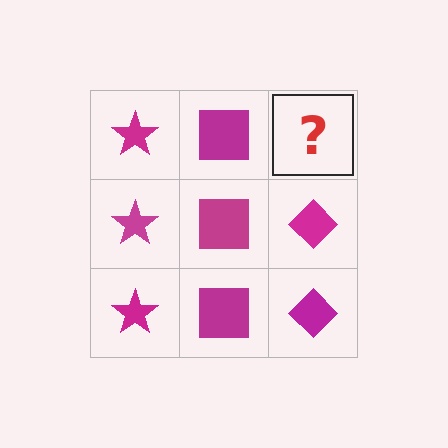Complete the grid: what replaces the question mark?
The question mark should be replaced with a magenta diamond.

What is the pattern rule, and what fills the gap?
The rule is that each column has a consistent shape. The gap should be filled with a magenta diamond.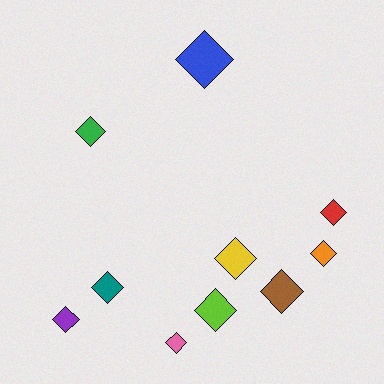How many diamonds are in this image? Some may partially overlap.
There are 10 diamonds.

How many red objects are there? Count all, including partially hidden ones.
There is 1 red object.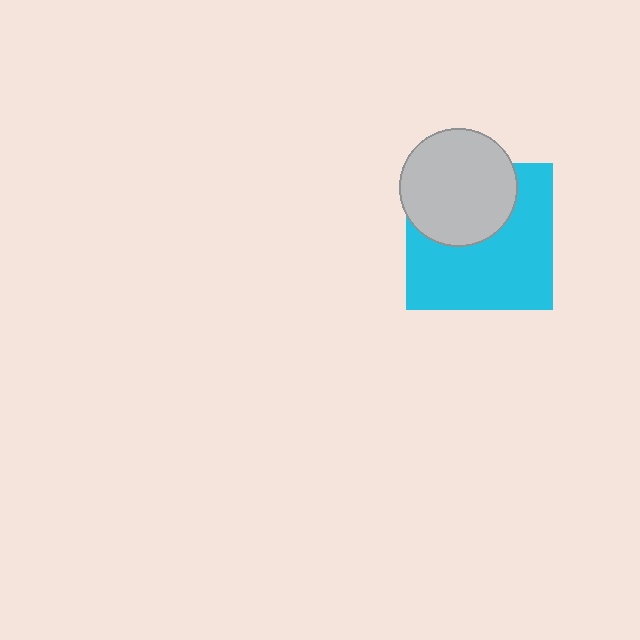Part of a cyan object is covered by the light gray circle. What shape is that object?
It is a square.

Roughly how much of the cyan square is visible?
About half of it is visible (roughly 63%).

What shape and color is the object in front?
The object in front is a light gray circle.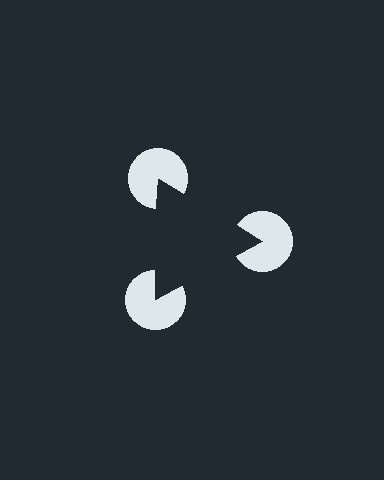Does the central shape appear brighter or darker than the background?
It typically appears slightly darker than the background, even though no actual brightness change is drawn.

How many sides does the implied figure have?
3 sides.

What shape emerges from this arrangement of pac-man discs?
An illusory triangle — its edges are inferred from the aligned wedge cuts in the pac-man discs, not physically drawn.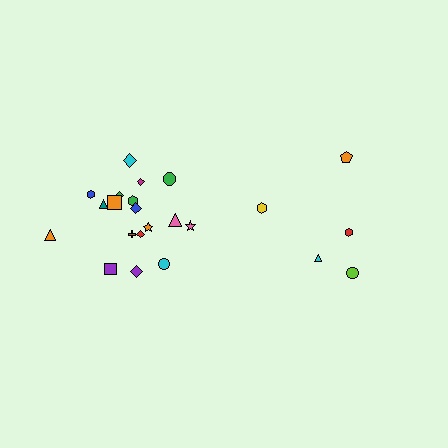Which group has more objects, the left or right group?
The left group.